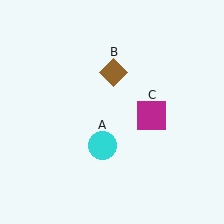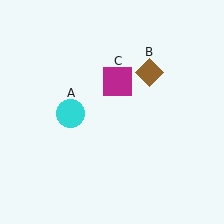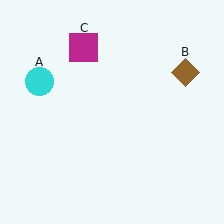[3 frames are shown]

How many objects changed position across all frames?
3 objects changed position: cyan circle (object A), brown diamond (object B), magenta square (object C).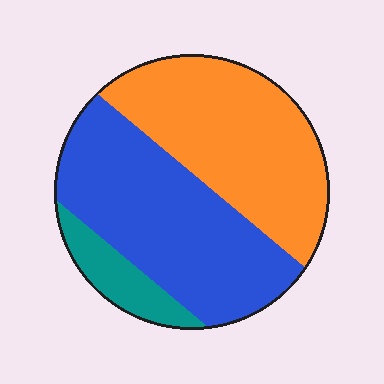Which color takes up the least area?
Teal, at roughly 10%.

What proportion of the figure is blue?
Blue covers 46% of the figure.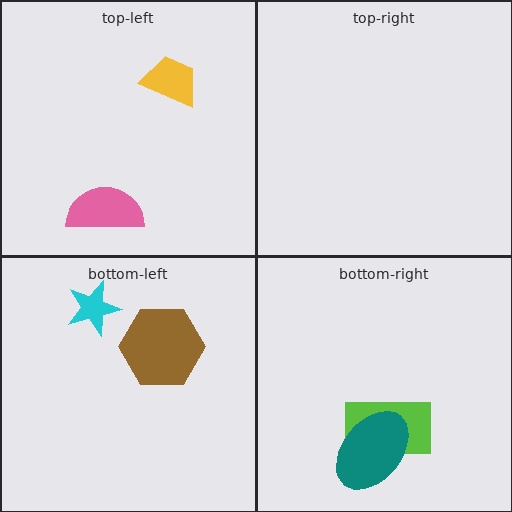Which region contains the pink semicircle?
The top-left region.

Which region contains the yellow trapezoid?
The top-left region.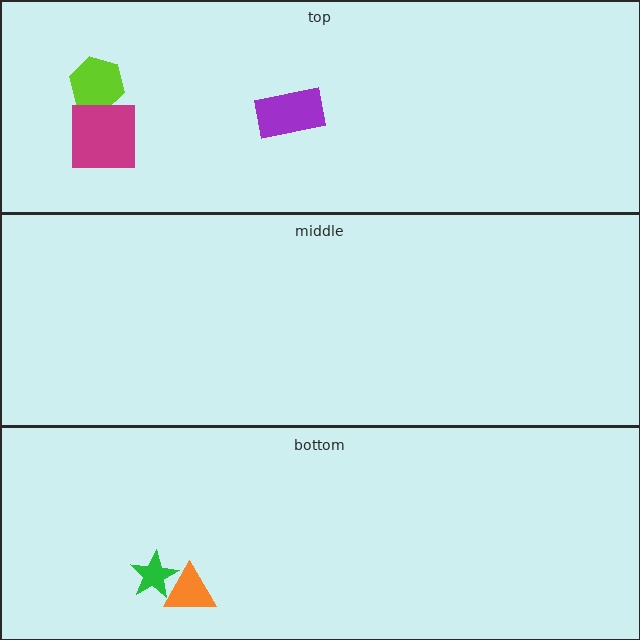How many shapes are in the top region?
3.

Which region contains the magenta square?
The top region.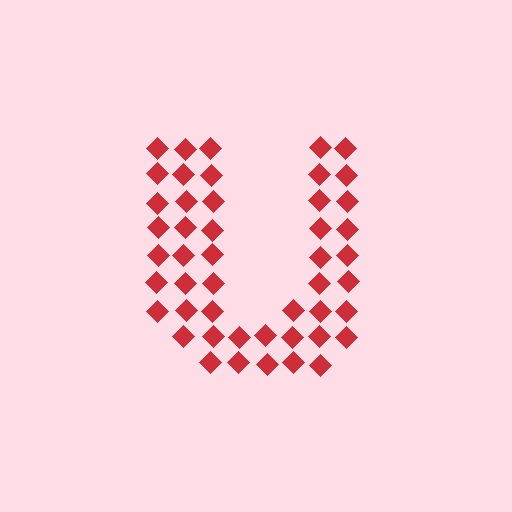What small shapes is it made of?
It is made of small diamonds.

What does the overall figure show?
The overall figure shows the letter U.